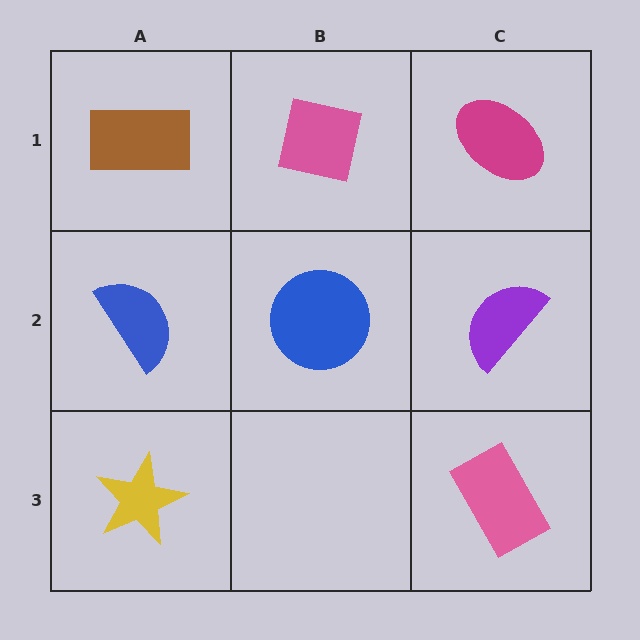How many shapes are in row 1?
3 shapes.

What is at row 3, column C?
A pink rectangle.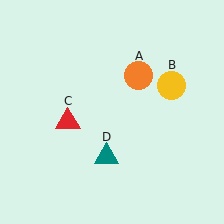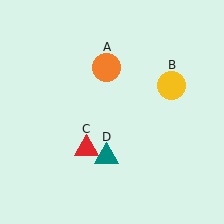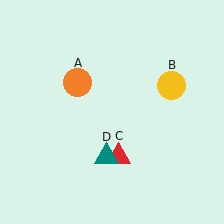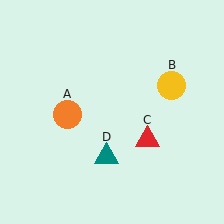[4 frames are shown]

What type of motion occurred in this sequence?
The orange circle (object A), red triangle (object C) rotated counterclockwise around the center of the scene.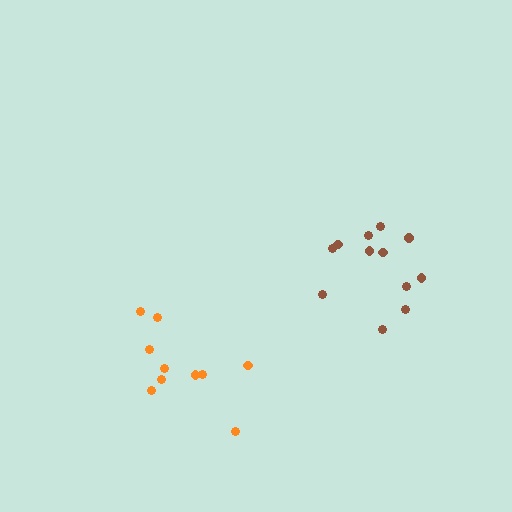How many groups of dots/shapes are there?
There are 2 groups.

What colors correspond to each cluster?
The clusters are colored: brown, orange.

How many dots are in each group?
Group 1: 12 dots, Group 2: 10 dots (22 total).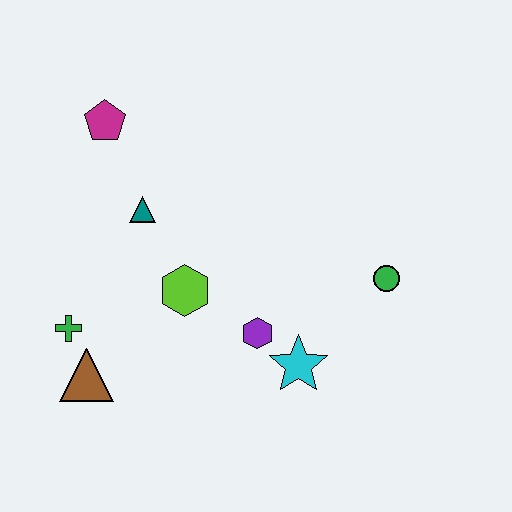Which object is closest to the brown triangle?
The green cross is closest to the brown triangle.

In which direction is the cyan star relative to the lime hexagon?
The cyan star is to the right of the lime hexagon.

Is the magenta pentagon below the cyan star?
No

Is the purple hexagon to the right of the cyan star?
No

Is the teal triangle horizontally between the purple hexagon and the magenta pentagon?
Yes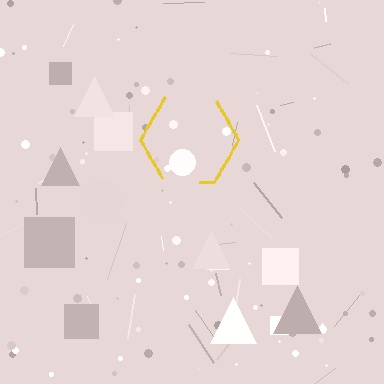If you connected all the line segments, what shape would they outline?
They would outline a hexagon.